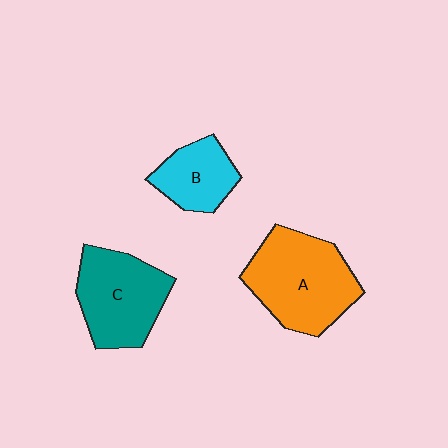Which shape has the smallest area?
Shape B (cyan).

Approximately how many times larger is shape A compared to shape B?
Approximately 1.9 times.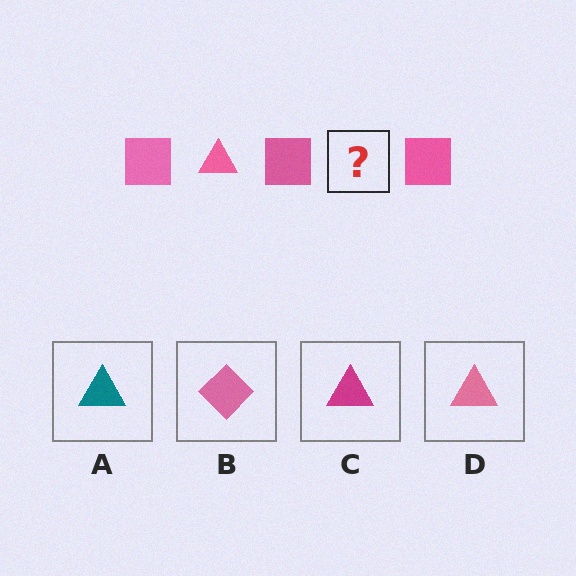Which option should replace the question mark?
Option D.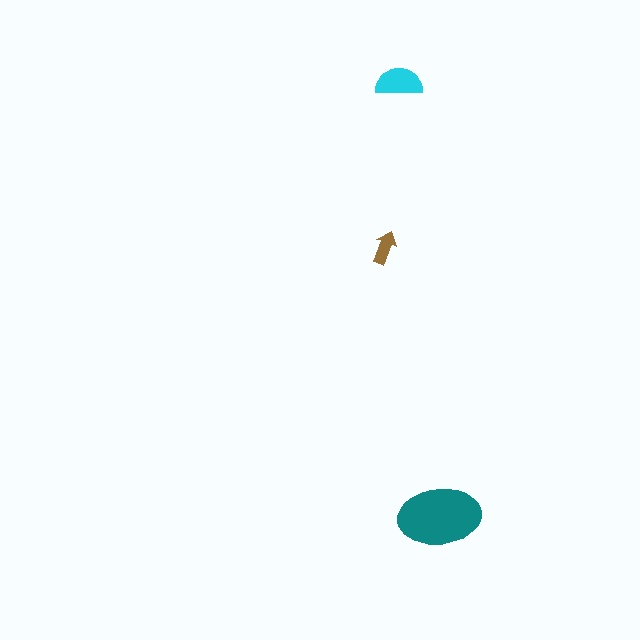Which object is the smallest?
The brown arrow.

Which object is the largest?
The teal ellipse.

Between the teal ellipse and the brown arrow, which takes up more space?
The teal ellipse.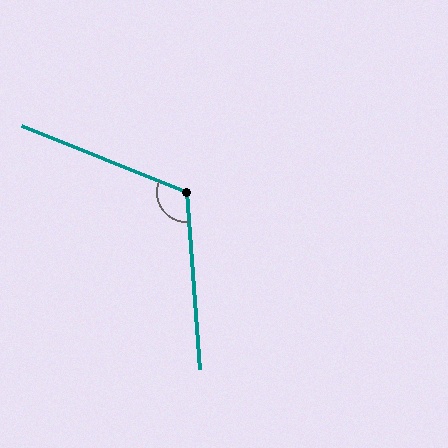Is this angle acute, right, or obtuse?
It is obtuse.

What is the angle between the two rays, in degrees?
Approximately 116 degrees.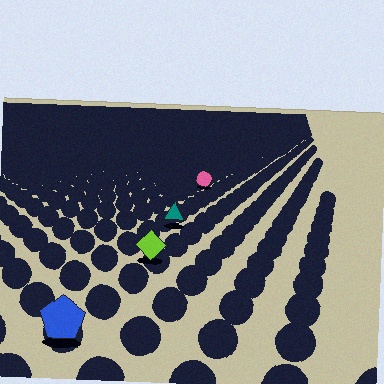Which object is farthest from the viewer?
The pink circle is farthest from the viewer. It appears smaller and the ground texture around it is denser.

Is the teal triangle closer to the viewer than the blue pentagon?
No. The blue pentagon is closer — you can tell from the texture gradient: the ground texture is coarser near it.